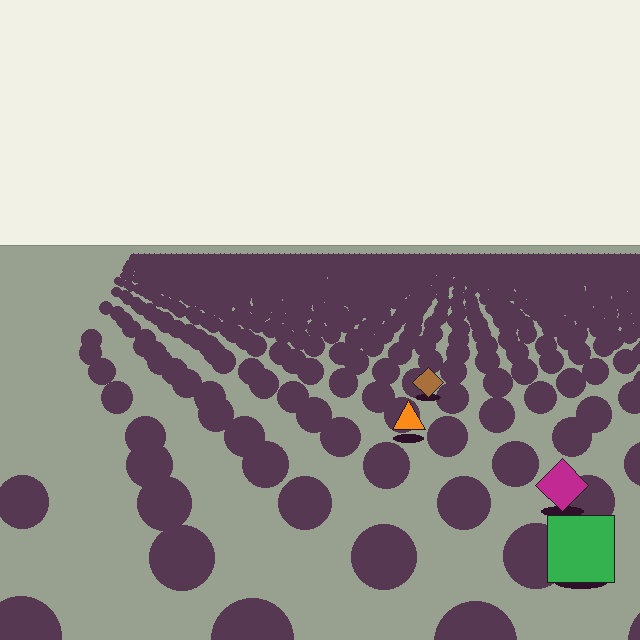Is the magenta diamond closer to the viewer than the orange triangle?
Yes. The magenta diamond is closer — you can tell from the texture gradient: the ground texture is coarser near it.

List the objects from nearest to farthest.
From nearest to farthest: the green square, the magenta diamond, the orange triangle, the brown diamond.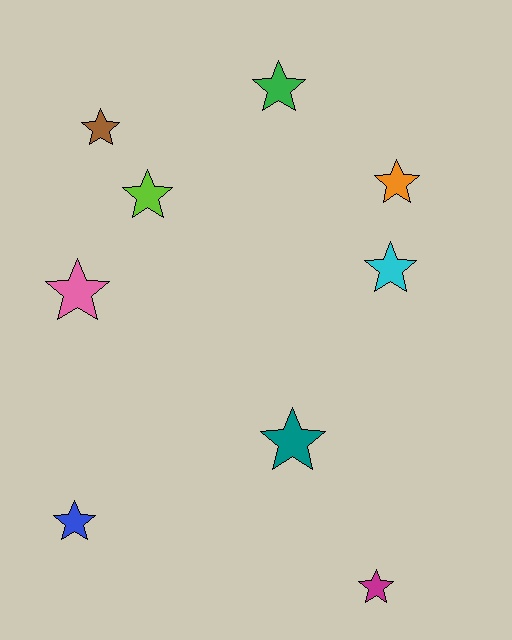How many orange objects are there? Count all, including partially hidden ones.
There is 1 orange object.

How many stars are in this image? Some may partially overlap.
There are 9 stars.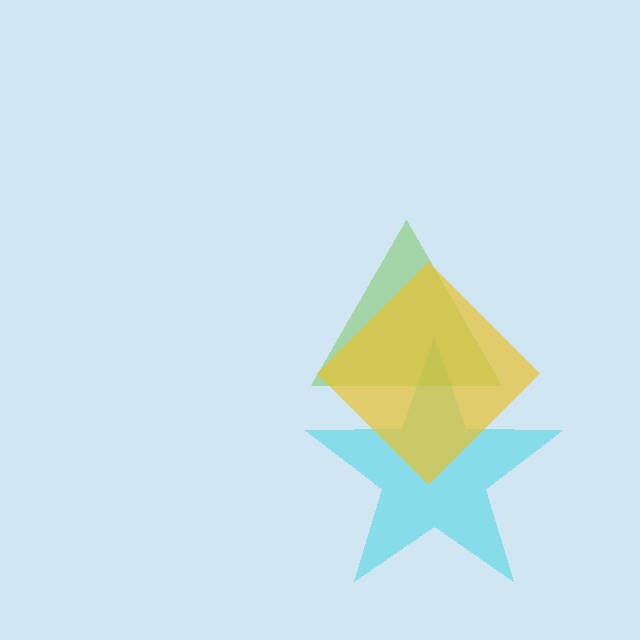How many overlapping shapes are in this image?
There are 3 overlapping shapes in the image.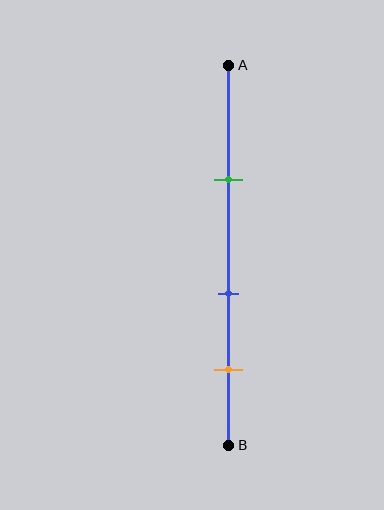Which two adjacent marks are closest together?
The blue and orange marks are the closest adjacent pair.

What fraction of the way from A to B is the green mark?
The green mark is approximately 30% (0.3) of the way from A to B.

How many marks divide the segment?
There are 3 marks dividing the segment.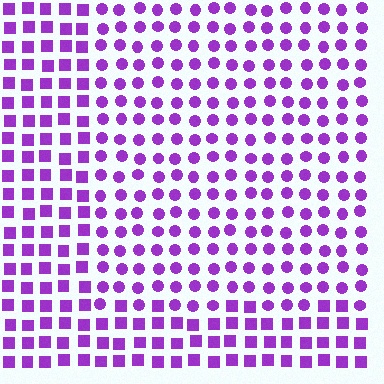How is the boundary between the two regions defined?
The boundary is defined by a change in element shape: circles inside vs. squares outside. All elements share the same color and spacing.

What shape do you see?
I see a rectangle.